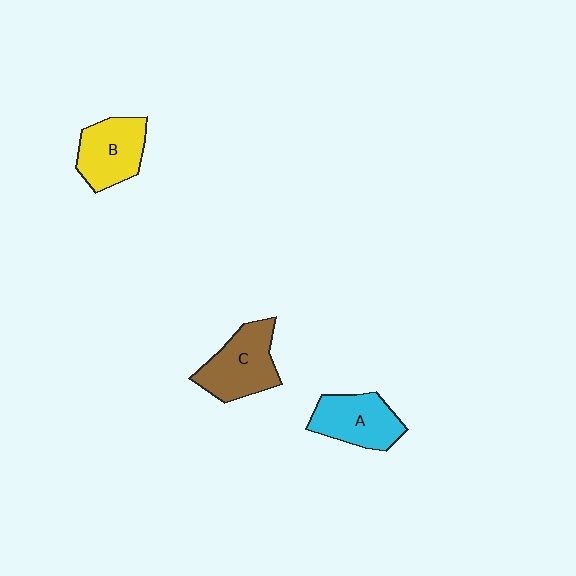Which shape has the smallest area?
Shape A (cyan).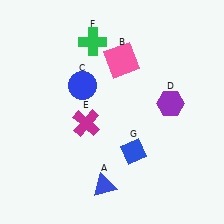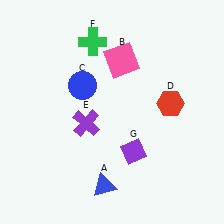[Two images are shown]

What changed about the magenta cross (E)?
In Image 1, E is magenta. In Image 2, it changed to purple.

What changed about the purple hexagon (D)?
In Image 1, D is purple. In Image 2, it changed to red.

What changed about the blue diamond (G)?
In Image 1, G is blue. In Image 2, it changed to purple.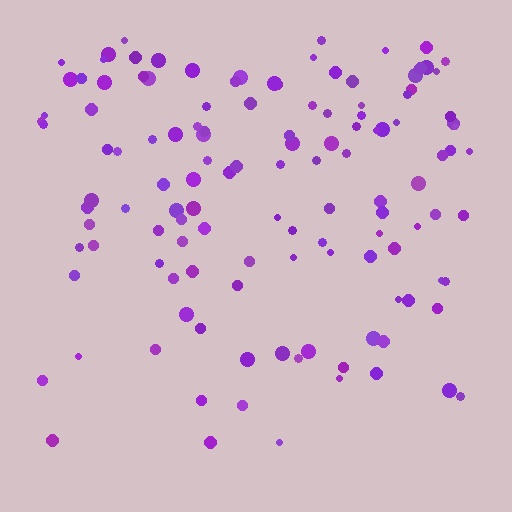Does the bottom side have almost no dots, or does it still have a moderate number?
Still a moderate number, just noticeably fewer than the top.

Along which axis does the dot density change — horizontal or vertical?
Vertical.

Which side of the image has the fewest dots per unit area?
The bottom.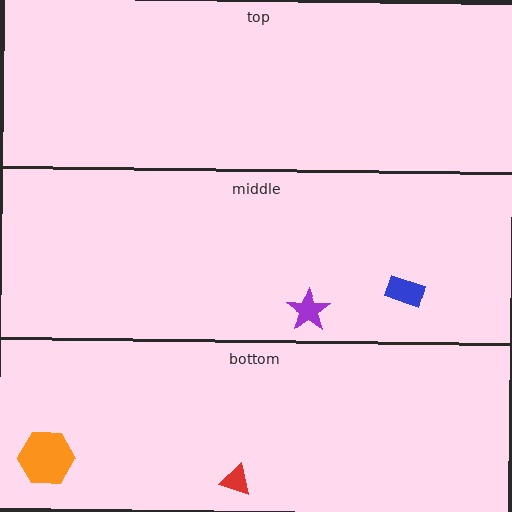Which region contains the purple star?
The middle region.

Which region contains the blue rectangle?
The middle region.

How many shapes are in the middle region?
2.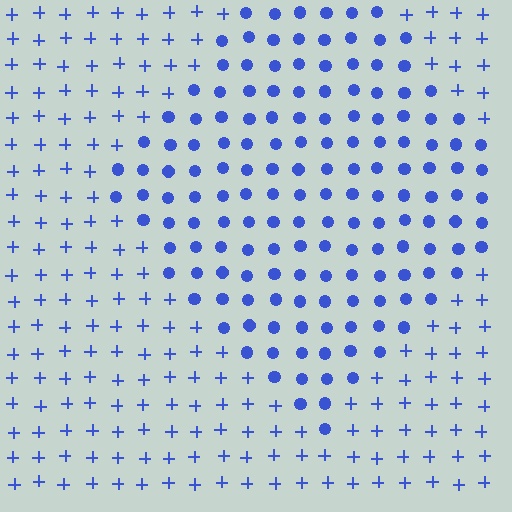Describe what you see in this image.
The image is filled with small blue elements arranged in a uniform grid. A diamond-shaped region contains circles, while the surrounding area contains plus signs. The boundary is defined purely by the change in element shape.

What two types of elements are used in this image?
The image uses circles inside the diamond region and plus signs outside it.